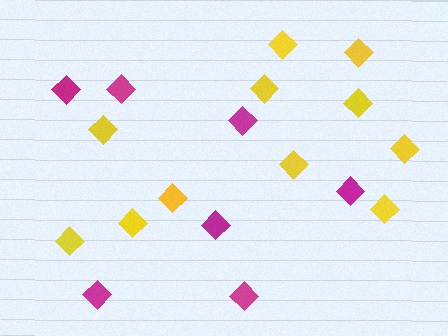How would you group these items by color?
There are 2 groups: one group of yellow diamonds (11) and one group of magenta diamonds (7).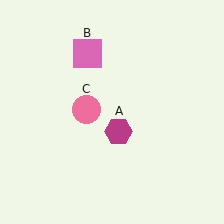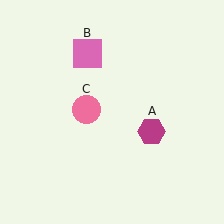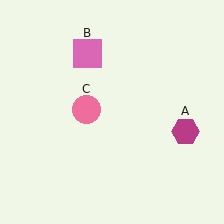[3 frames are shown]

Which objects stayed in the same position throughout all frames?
Pink square (object B) and pink circle (object C) remained stationary.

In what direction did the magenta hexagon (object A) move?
The magenta hexagon (object A) moved right.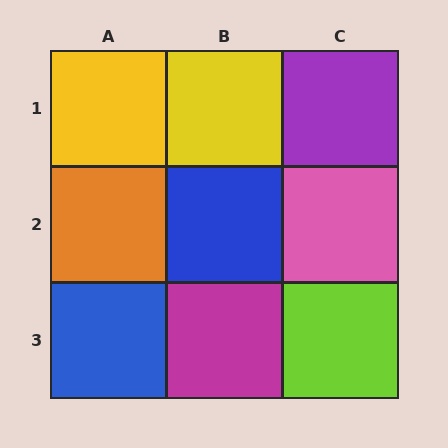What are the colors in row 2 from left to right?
Orange, blue, pink.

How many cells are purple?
1 cell is purple.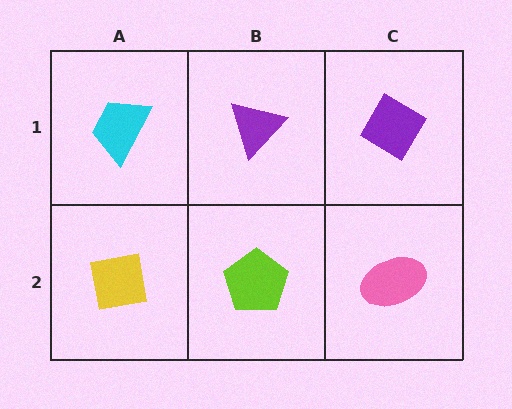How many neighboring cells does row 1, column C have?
2.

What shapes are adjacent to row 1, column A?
A yellow square (row 2, column A), a purple triangle (row 1, column B).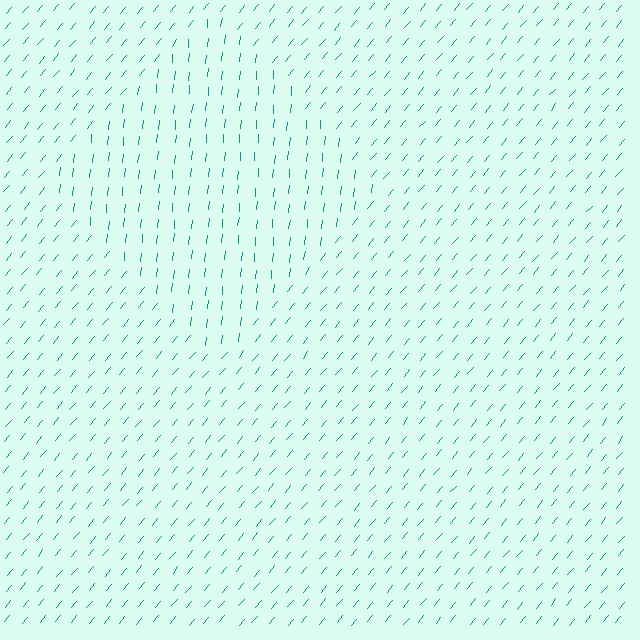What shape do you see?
I see a diamond.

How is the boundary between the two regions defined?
The boundary is defined purely by a change in line orientation (approximately 34 degrees difference). All lines are the same color and thickness.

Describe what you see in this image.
The image is filled with small teal line segments. A diamond region in the image has lines oriented differently from the surrounding lines, creating a visible texture boundary.